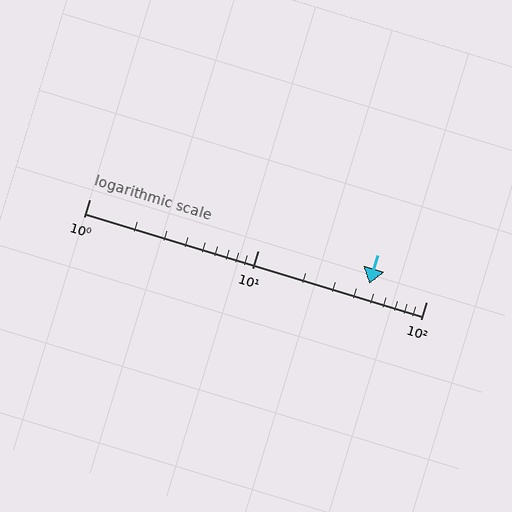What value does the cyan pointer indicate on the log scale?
The pointer indicates approximately 46.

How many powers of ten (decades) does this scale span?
The scale spans 2 decades, from 1 to 100.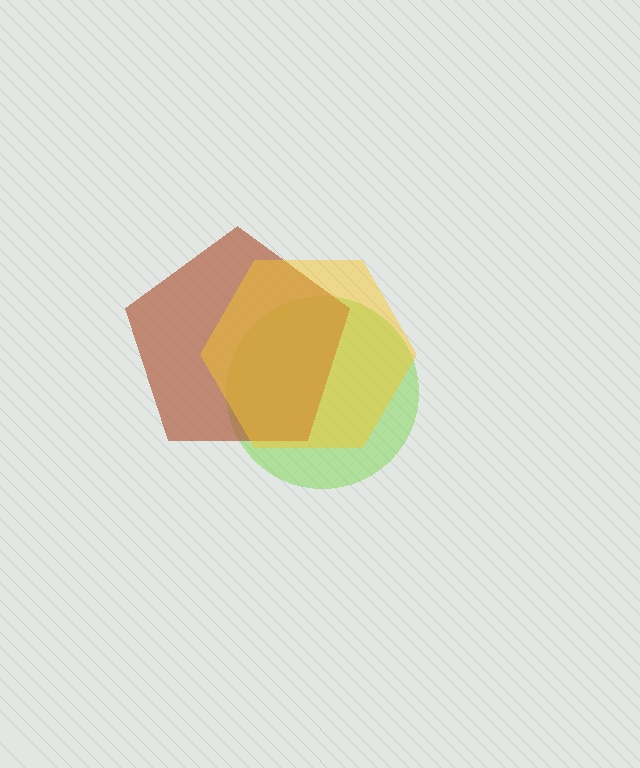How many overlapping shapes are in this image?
There are 3 overlapping shapes in the image.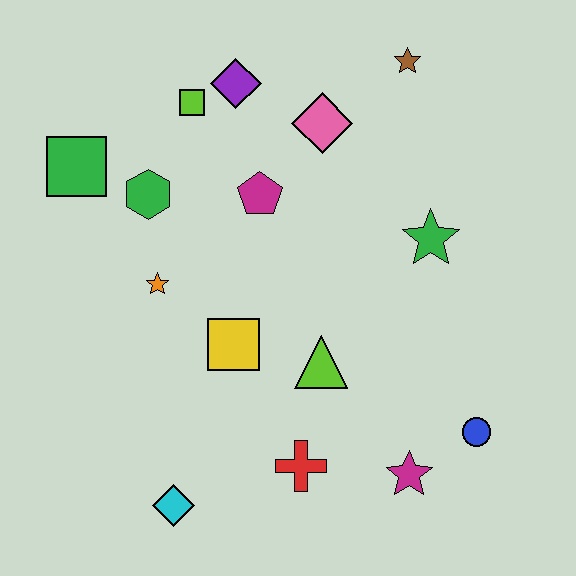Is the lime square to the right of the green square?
Yes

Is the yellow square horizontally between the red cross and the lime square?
Yes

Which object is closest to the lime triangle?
The yellow square is closest to the lime triangle.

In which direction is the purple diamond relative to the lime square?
The purple diamond is to the right of the lime square.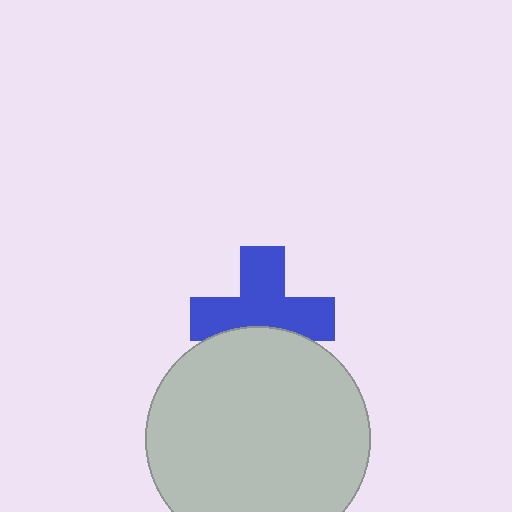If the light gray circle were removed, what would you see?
You would see the complete blue cross.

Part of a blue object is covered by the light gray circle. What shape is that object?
It is a cross.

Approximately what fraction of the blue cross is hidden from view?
Roughly 32% of the blue cross is hidden behind the light gray circle.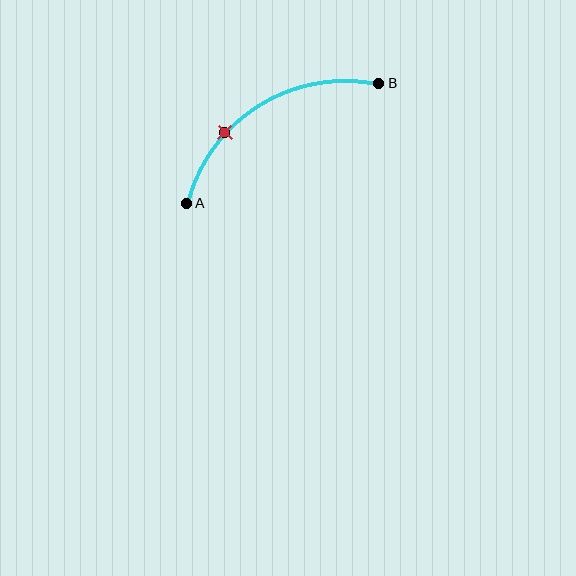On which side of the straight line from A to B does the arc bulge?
The arc bulges above the straight line connecting A and B.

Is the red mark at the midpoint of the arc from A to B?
No. The red mark lies on the arc but is closer to endpoint A. The arc midpoint would be at the point on the curve equidistant along the arc from both A and B.